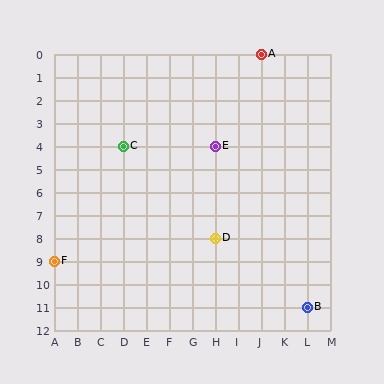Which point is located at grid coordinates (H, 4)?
Point E is at (H, 4).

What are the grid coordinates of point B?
Point B is at grid coordinates (L, 11).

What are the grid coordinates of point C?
Point C is at grid coordinates (D, 4).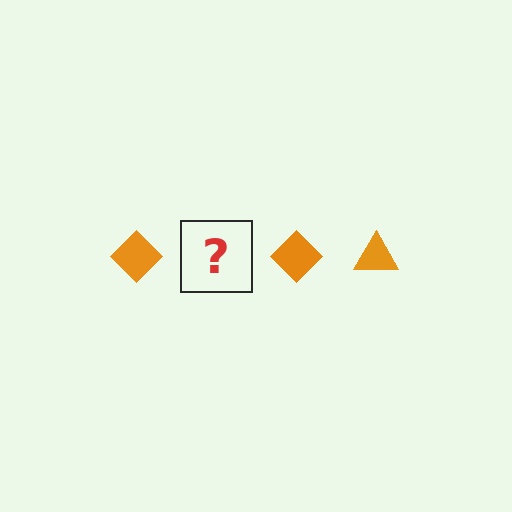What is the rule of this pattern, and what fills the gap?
The rule is that the pattern cycles through diamond, triangle shapes in orange. The gap should be filled with an orange triangle.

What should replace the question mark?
The question mark should be replaced with an orange triangle.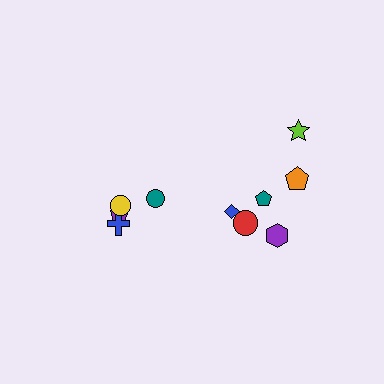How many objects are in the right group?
There are 6 objects.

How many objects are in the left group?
There are 4 objects.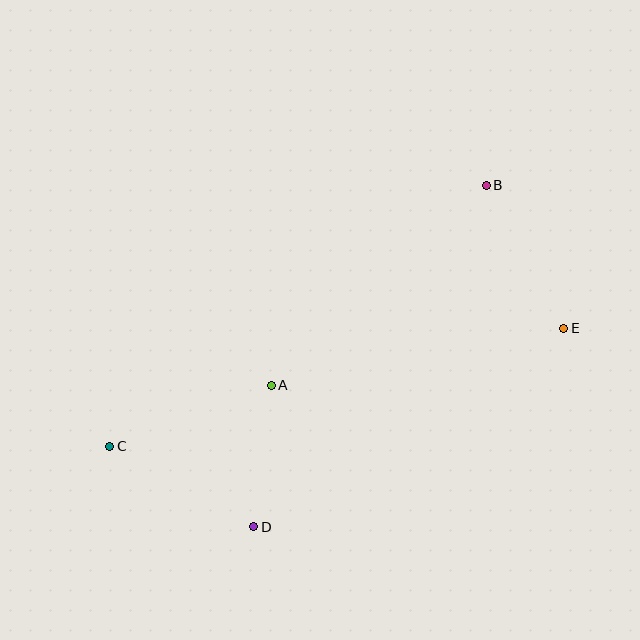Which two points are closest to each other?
Points A and D are closest to each other.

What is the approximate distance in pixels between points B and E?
The distance between B and E is approximately 163 pixels.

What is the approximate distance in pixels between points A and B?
The distance between A and B is approximately 294 pixels.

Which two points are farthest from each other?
Points C and E are farthest from each other.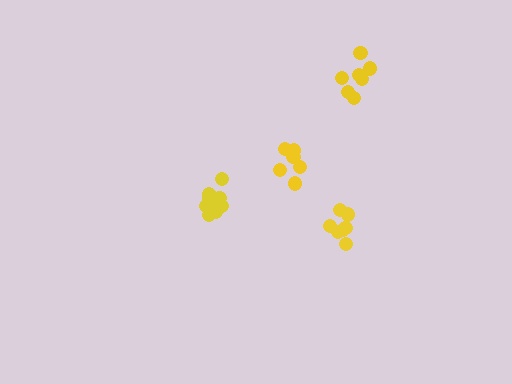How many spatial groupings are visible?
There are 4 spatial groupings.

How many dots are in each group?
Group 1: 6 dots, Group 2: 12 dots, Group 3: 7 dots, Group 4: 7 dots (32 total).